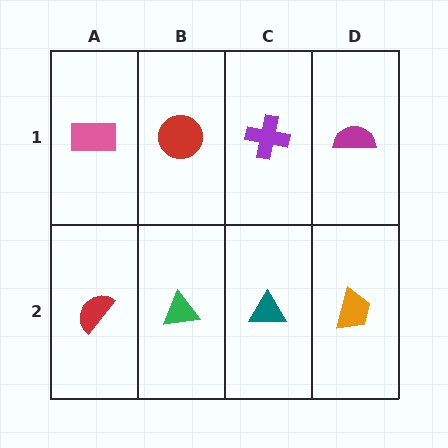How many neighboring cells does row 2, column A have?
2.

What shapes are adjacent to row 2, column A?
A pink rectangle (row 1, column A), a green triangle (row 2, column B).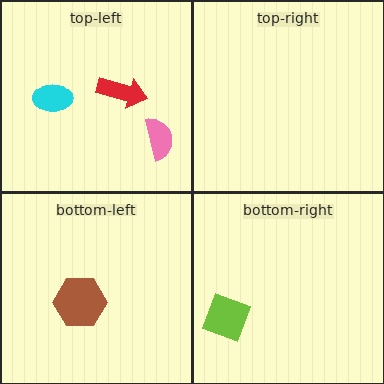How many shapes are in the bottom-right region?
1.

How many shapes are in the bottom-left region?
1.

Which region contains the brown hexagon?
The bottom-left region.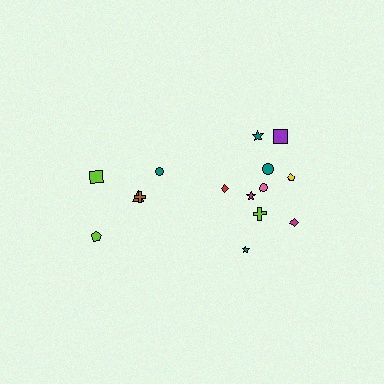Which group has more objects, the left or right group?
The right group.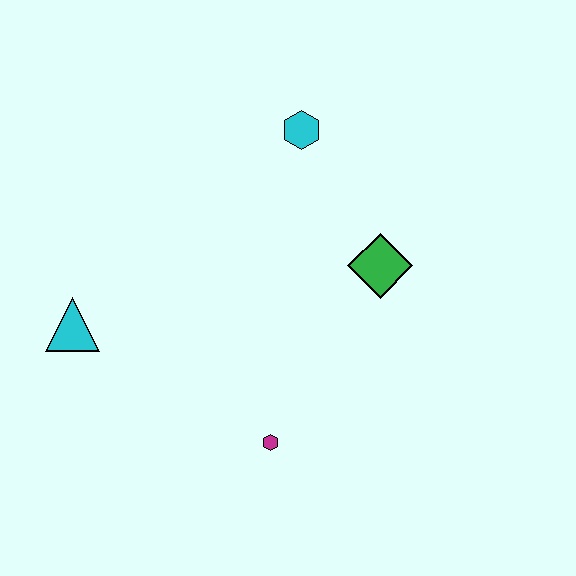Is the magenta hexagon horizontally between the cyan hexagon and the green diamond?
No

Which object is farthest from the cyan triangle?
The green diamond is farthest from the cyan triangle.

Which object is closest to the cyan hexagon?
The green diamond is closest to the cyan hexagon.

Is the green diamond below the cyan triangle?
No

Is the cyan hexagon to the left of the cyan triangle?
No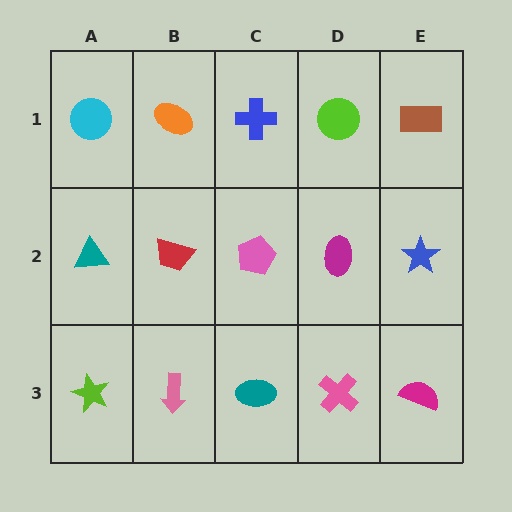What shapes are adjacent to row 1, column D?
A magenta ellipse (row 2, column D), a blue cross (row 1, column C), a brown rectangle (row 1, column E).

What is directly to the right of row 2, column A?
A red trapezoid.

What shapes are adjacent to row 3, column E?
A blue star (row 2, column E), a pink cross (row 3, column D).